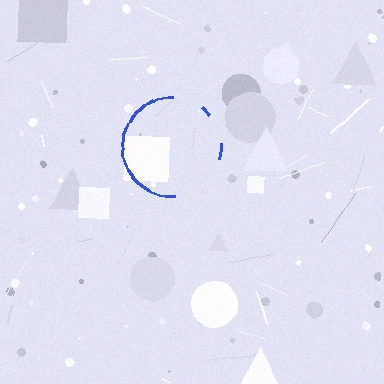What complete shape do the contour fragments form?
The contour fragments form a circle.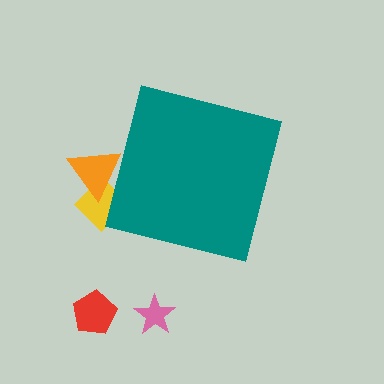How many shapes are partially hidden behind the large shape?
2 shapes are partially hidden.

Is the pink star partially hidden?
No, the pink star is fully visible.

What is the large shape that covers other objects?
A teal square.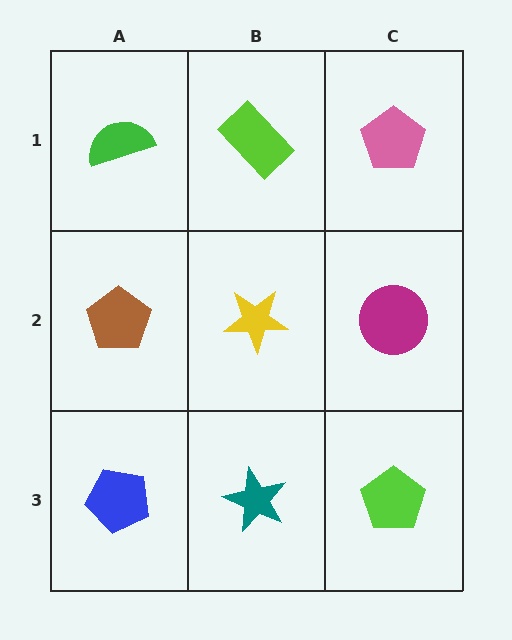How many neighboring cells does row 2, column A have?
3.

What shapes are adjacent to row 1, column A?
A brown pentagon (row 2, column A), a lime rectangle (row 1, column B).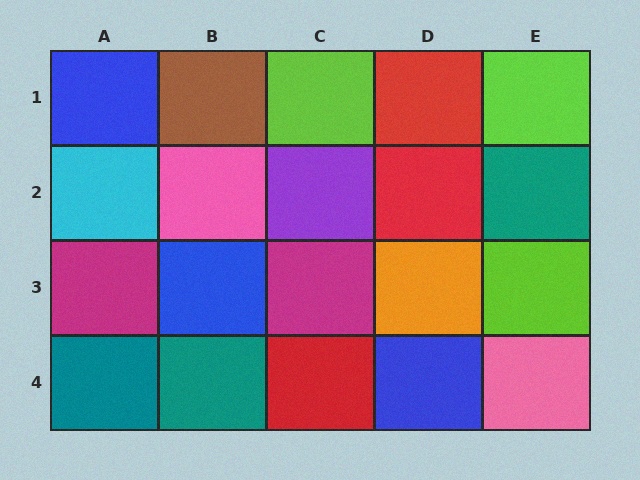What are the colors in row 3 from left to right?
Magenta, blue, magenta, orange, lime.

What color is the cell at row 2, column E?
Teal.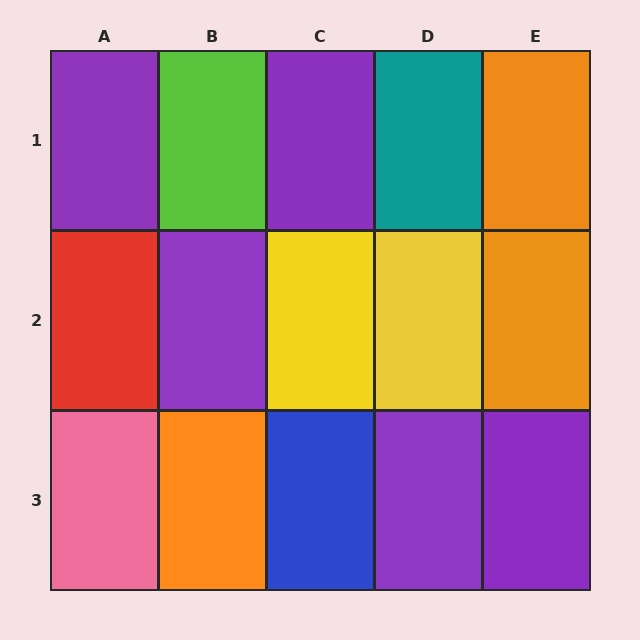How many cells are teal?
1 cell is teal.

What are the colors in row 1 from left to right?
Purple, lime, purple, teal, orange.